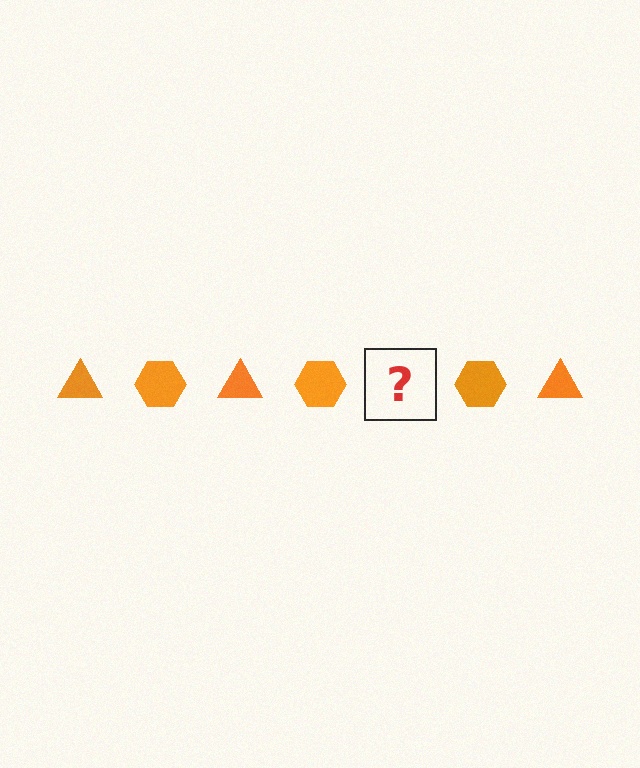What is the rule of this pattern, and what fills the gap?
The rule is that the pattern cycles through triangle, hexagon shapes in orange. The gap should be filled with an orange triangle.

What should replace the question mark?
The question mark should be replaced with an orange triangle.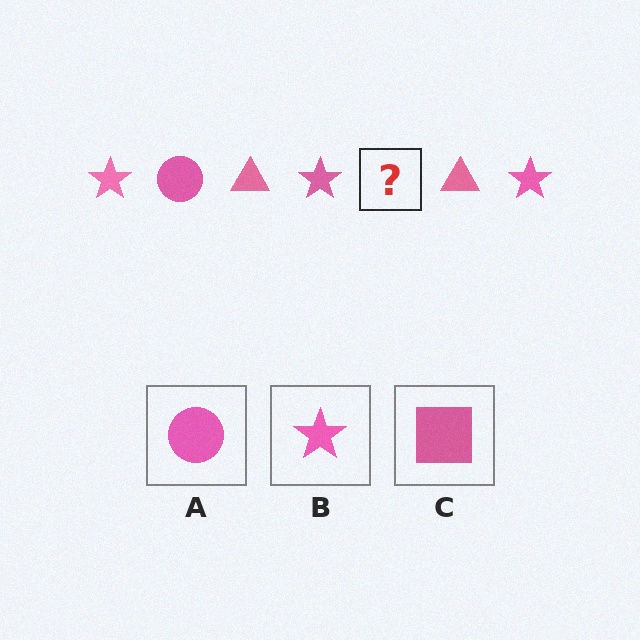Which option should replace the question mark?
Option A.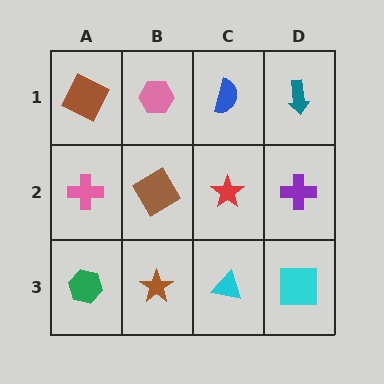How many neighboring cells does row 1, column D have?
2.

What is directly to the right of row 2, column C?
A purple cross.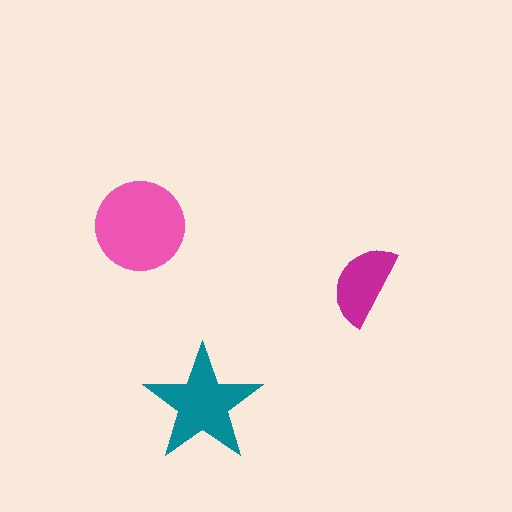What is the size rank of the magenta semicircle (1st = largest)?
3rd.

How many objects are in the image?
There are 3 objects in the image.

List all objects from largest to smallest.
The pink circle, the teal star, the magenta semicircle.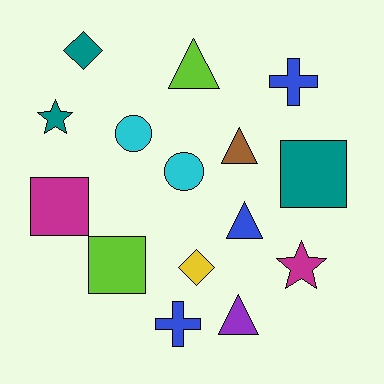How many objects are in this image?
There are 15 objects.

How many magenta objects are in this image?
There are 2 magenta objects.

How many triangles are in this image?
There are 4 triangles.